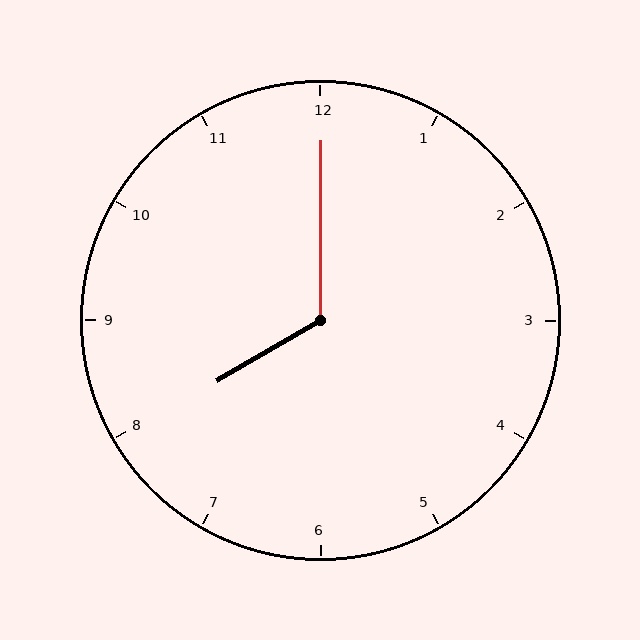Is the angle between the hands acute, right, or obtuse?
It is obtuse.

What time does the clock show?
8:00.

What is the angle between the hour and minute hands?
Approximately 120 degrees.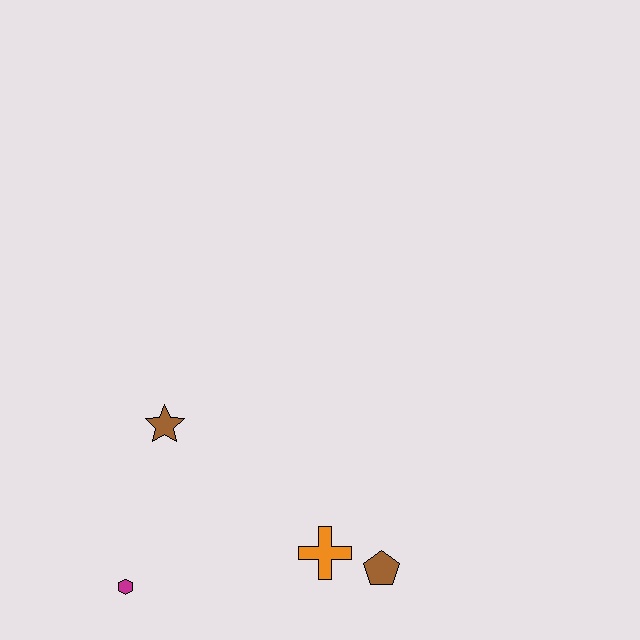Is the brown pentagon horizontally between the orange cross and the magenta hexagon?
No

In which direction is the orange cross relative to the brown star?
The orange cross is to the right of the brown star.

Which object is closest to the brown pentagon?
The orange cross is closest to the brown pentagon.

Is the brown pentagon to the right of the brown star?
Yes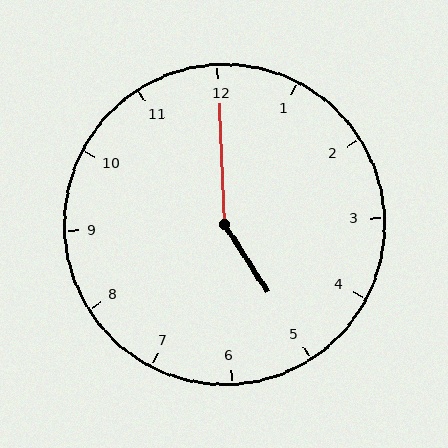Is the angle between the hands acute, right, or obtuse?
It is obtuse.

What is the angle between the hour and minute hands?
Approximately 150 degrees.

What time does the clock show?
5:00.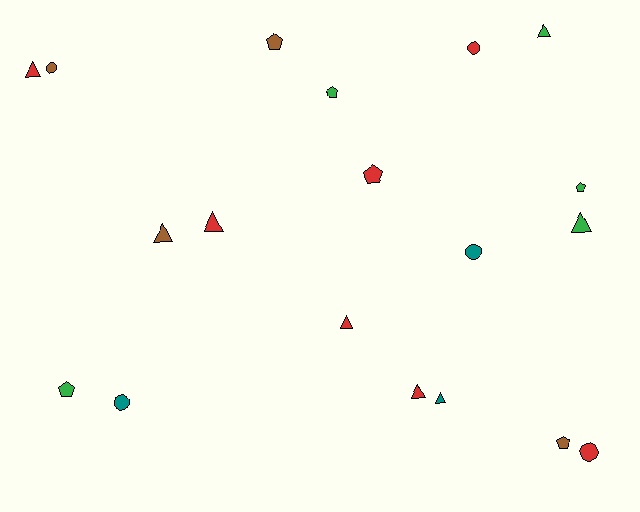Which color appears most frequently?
Red, with 7 objects.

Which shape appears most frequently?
Triangle, with 8 objects.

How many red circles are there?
There are 2 red circles.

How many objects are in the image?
There are 19 objects.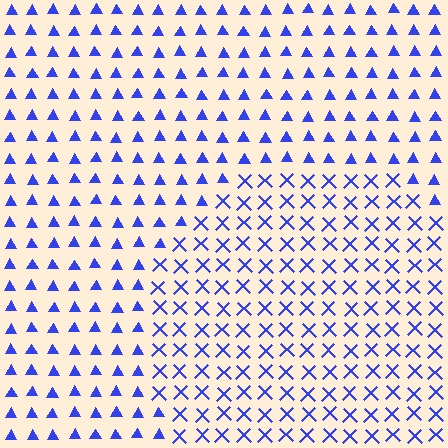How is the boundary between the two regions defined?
The boundary is defined by a change in element shape: X marks inside vs. triangles outside. All elements share the same color and spacing.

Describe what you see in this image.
The image is filled with small blue elements arranged in a uniform grid. A circle-shaped region contains X marks, while the surrounding area contains triangles. The boundary is defined purely by the change in element shape.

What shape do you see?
I see a circle.